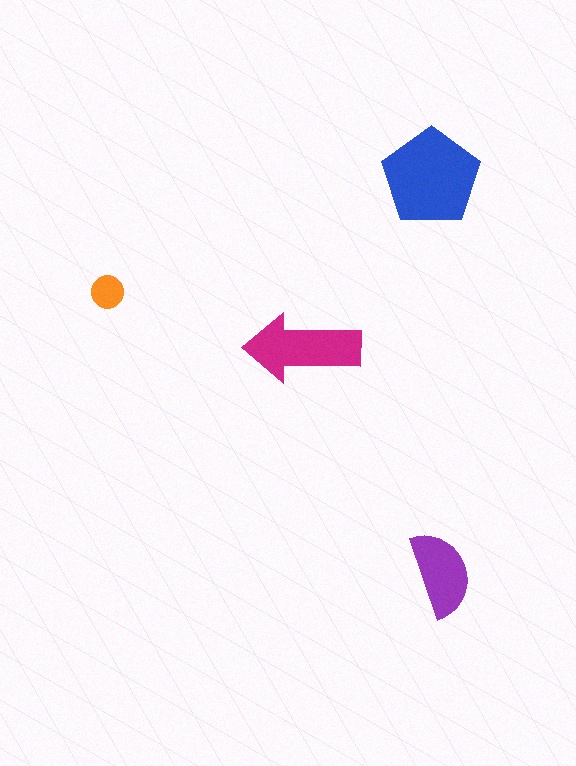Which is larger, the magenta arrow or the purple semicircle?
The magenta arrow.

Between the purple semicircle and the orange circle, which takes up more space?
The purple semicircle.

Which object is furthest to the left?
The orange circle is leftmost.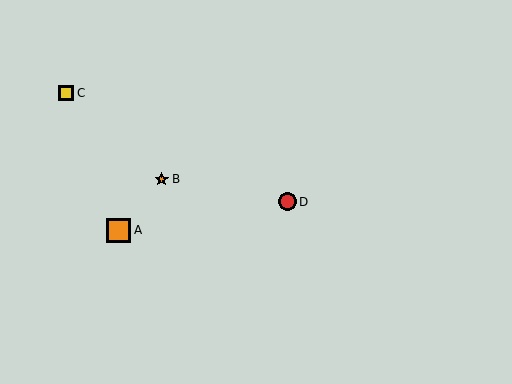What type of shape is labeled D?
Shape D is a red circle.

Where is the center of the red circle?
The center of the red circle is at (287, 202).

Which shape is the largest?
The orange square (labeled A) is the largest.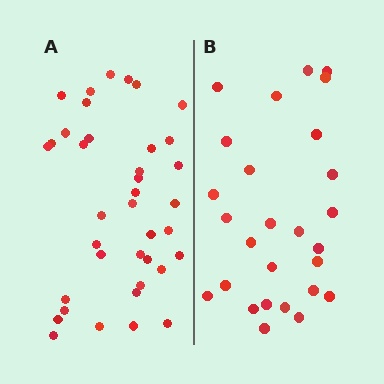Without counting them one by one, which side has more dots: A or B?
Region A (the left region) has more dots.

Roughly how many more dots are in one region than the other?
Region A has roughly 12 or so more dots than region B.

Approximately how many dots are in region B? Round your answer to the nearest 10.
About 30 dots. (The exact count is 27, which rounds to 30.)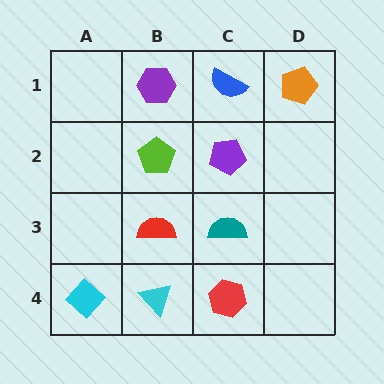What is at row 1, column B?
A purple hexagon.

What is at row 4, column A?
A cyan diamond.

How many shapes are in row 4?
3 shapes.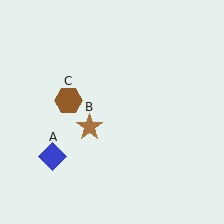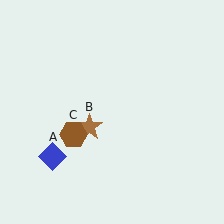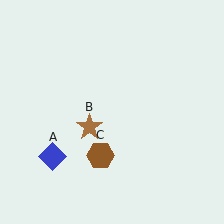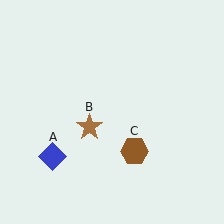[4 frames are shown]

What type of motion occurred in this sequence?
The brown hexagon (object C) rotated counterclockwise around the center of the scene.